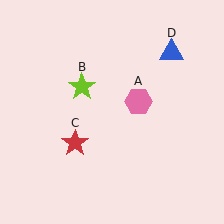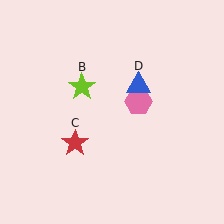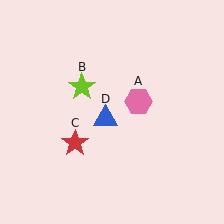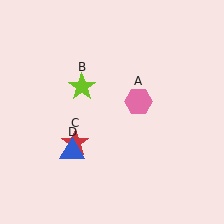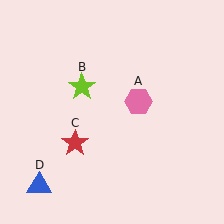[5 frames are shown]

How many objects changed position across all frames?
1 object changed position: blue triangle (object D).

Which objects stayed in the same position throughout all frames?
Pink hexagon (object A) and lime star (object B) and red star (object C) remained stationary.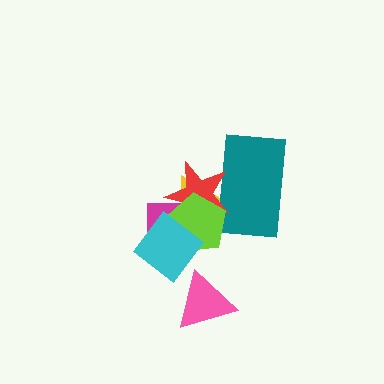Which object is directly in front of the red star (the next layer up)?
The magenta rectangle is directly in front of the red star.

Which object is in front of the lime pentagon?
The cyan diamond is in front of the lime pentagon.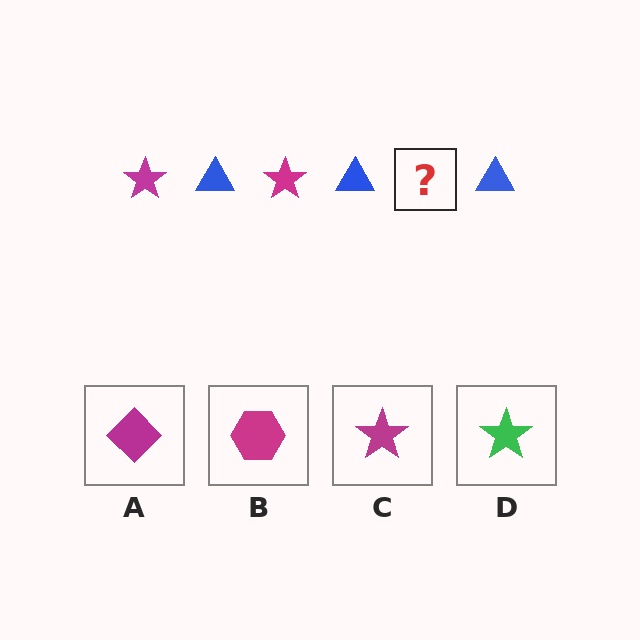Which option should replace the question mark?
Option C.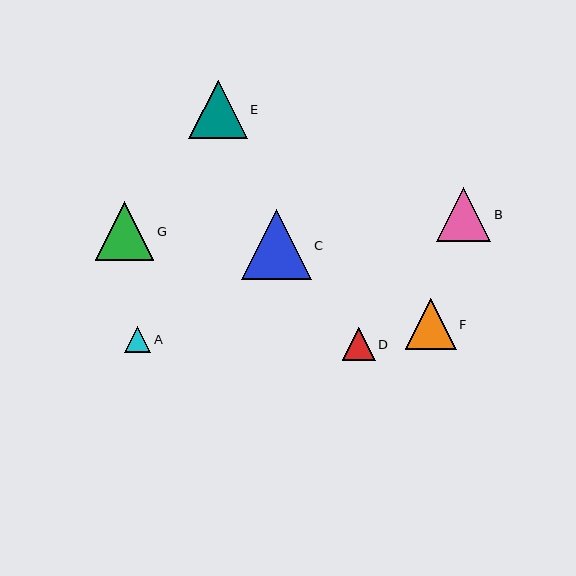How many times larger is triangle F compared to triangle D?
Triangle F is approximately 1.5 times the size of triangle D.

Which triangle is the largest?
Triangle C is the largest with a size of approximately 70 pixels.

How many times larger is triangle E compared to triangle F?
Triangle E is approximately 1.2 times the size of triangle F.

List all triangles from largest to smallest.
From largest to smallest: C, G, E, B, F, D, A.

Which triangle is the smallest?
Triangle A is the smallest with a size of approximately 26 pixels.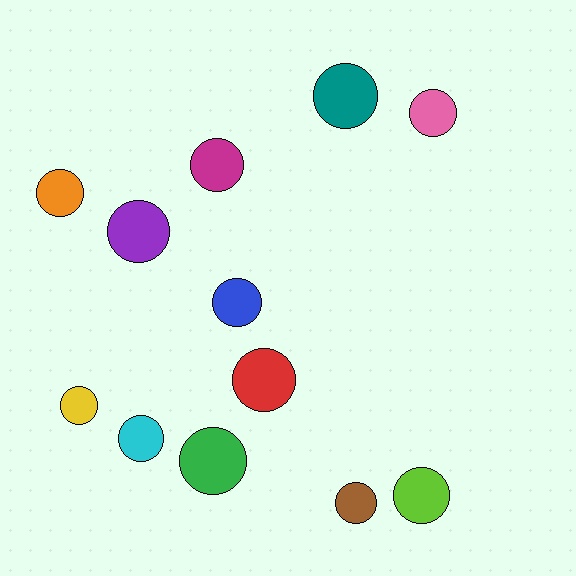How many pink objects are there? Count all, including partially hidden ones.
There is 1 pink object.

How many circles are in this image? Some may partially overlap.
There are 12 circles.